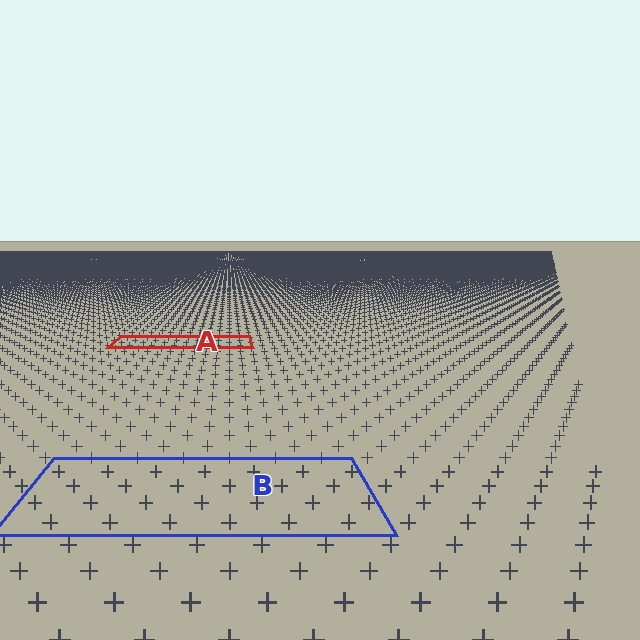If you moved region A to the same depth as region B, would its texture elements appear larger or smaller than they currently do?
They would appear larger. At a closer depth, the same texture elements are projected at a bigger on-screen size.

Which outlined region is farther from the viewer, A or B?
Region A is farther from the viewer — the texture elements inside it appear smaller and more densely packed.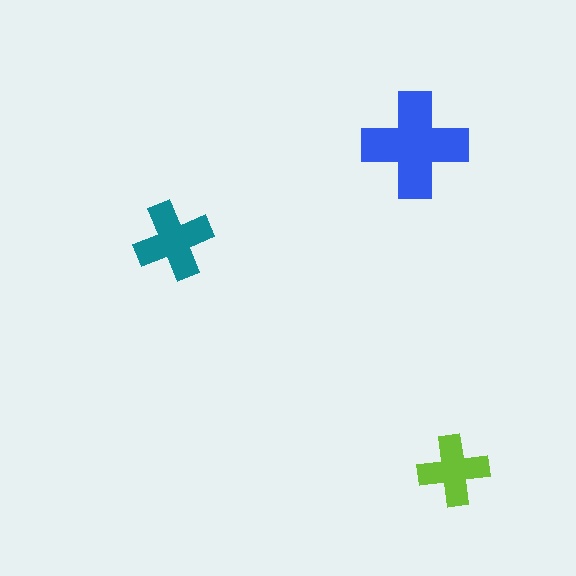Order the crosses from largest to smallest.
the blue one, the teal one, the lime one.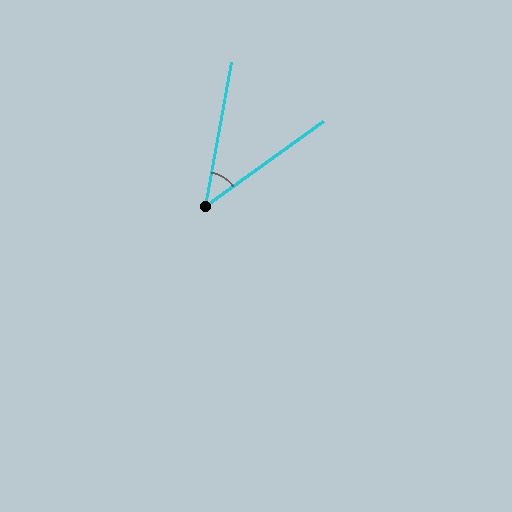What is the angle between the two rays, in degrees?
Approximately 44 degrees.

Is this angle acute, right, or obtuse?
It is acute.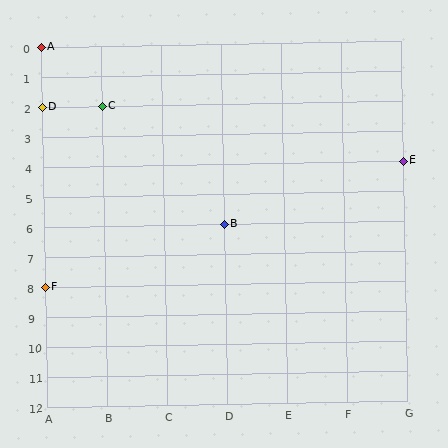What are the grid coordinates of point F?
Point F is at grid coordinates (A, 8).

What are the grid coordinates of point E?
Point E is at grid coordinates (G, 4).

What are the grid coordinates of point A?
Point A is at grid coordinates (A, 0).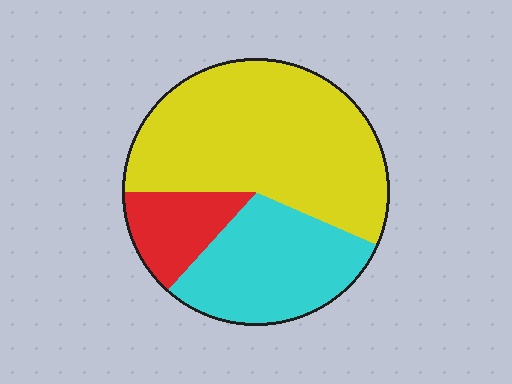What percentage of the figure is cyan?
Cyan covers about 30% of the figure.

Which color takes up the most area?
Yellow, at roughly 55%.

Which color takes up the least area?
Red, at roughly 15%.